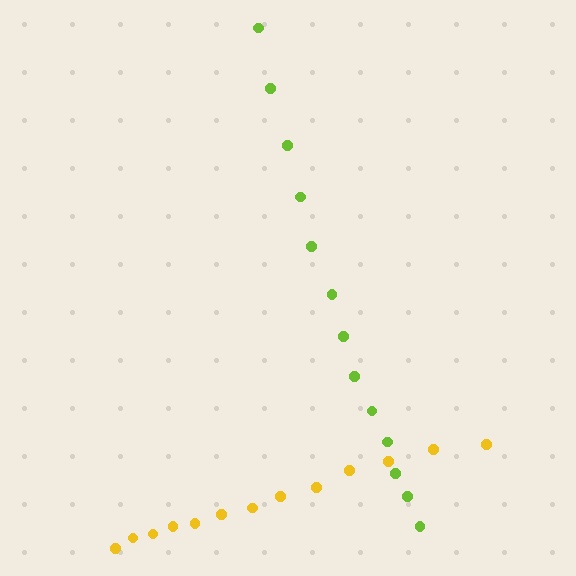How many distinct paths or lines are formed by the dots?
There are 2 distinct paths.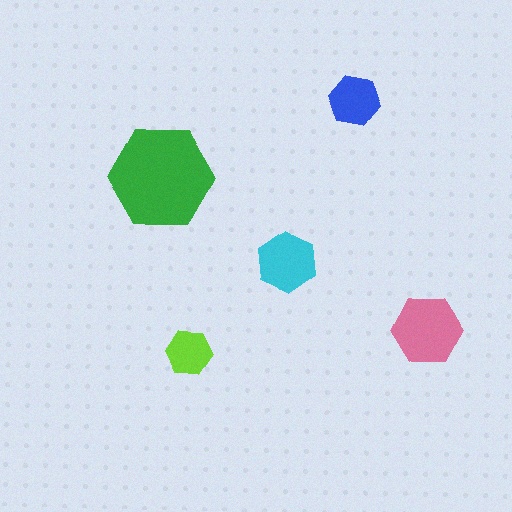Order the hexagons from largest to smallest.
the green one, the pink one, the cyan one, the blue one, the lime one.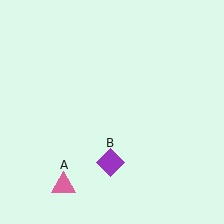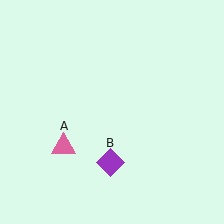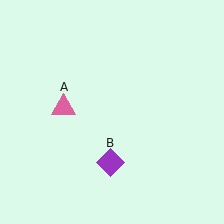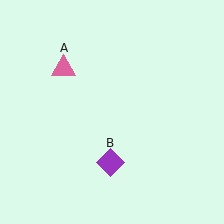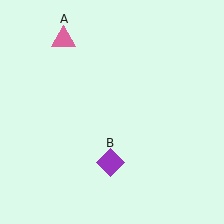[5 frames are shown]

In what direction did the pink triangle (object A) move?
The pink triangle (object A) moved up.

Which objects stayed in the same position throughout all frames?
Purple diamond (object B) remained stationary.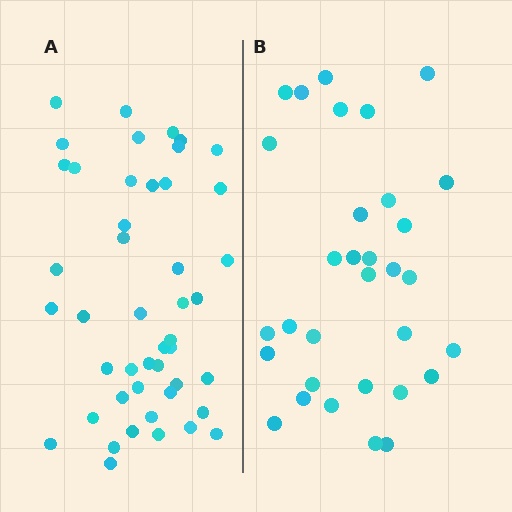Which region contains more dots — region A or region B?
Region A (the left region) has more dots.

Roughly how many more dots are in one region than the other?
Region A has approximately 15 more dots than region B.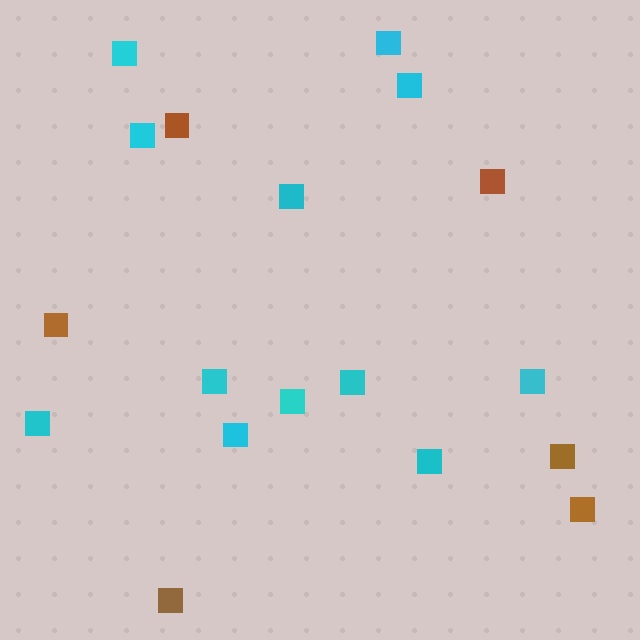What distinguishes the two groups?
There are 2 groups: one group of brown squares (6) and one group of cyan squares (12).